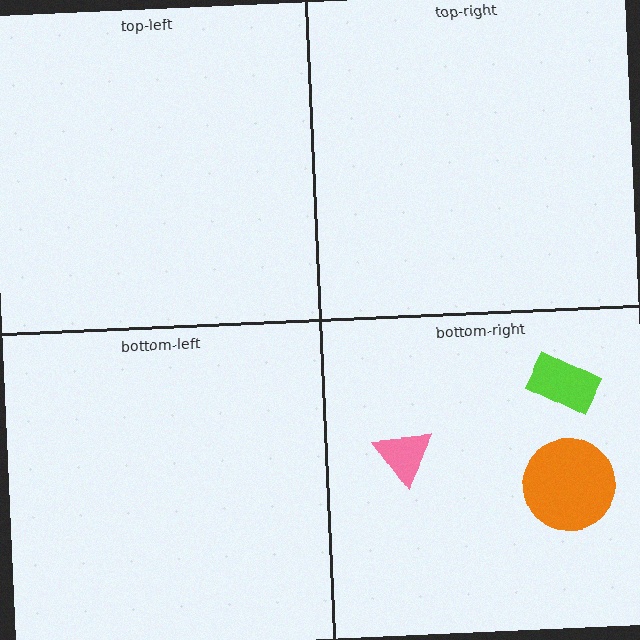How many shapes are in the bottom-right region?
3.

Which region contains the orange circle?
The bottom-right region.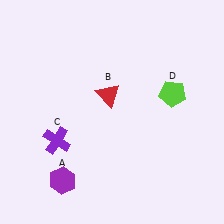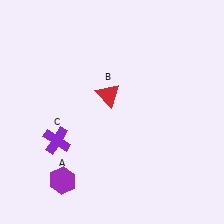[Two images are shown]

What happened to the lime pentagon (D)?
The lime pentagon (D) was removed in Image 2. It was in the top-right area of Image 1.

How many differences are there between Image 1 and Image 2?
There is 1 difference between the two images.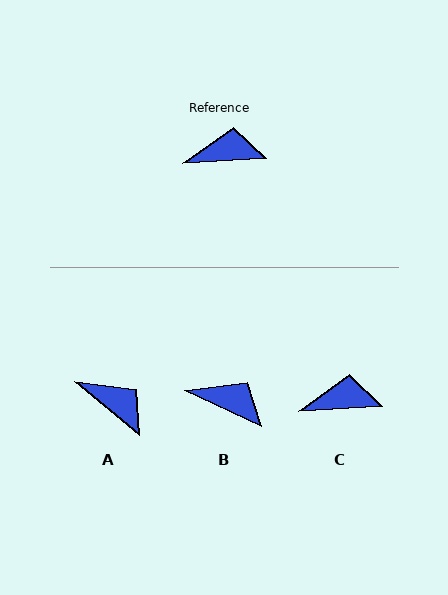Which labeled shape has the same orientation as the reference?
C.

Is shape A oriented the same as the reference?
No, it is off by about 43 degrees.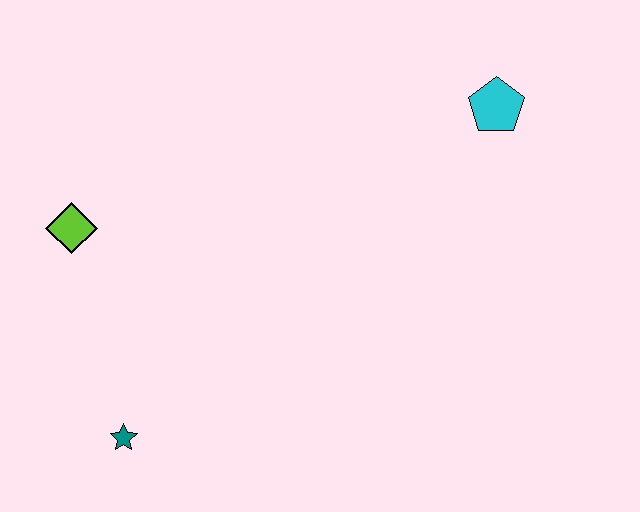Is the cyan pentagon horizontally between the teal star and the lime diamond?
No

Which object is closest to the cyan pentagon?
The lime diamond is closest to the cyan pentagon.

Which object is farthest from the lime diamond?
The cyan pentagon is farthest from the lime diamond.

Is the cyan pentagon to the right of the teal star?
Yes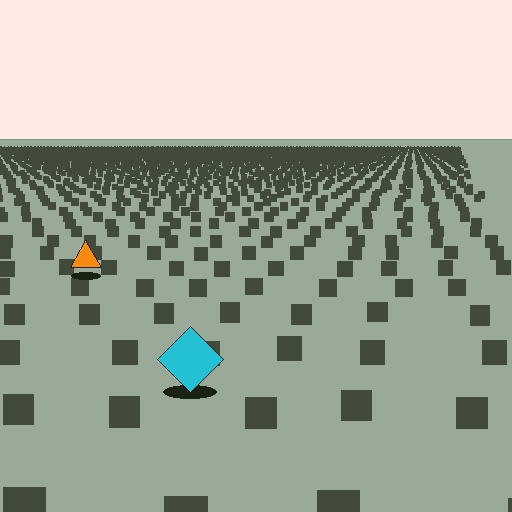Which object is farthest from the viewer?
The orange triangle is farthest from the viewer. It appears smaller and the ground texture around it is denser.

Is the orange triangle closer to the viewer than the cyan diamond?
No. The cyan diamond is closer — you can tell from the texture gradient: the ground texture is coarser near it.